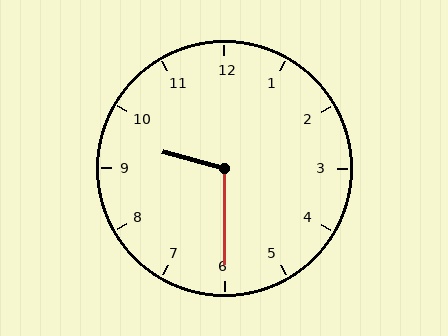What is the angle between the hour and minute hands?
Approximately 105 degrees.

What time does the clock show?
9:30.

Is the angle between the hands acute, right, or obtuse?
It is obtuse.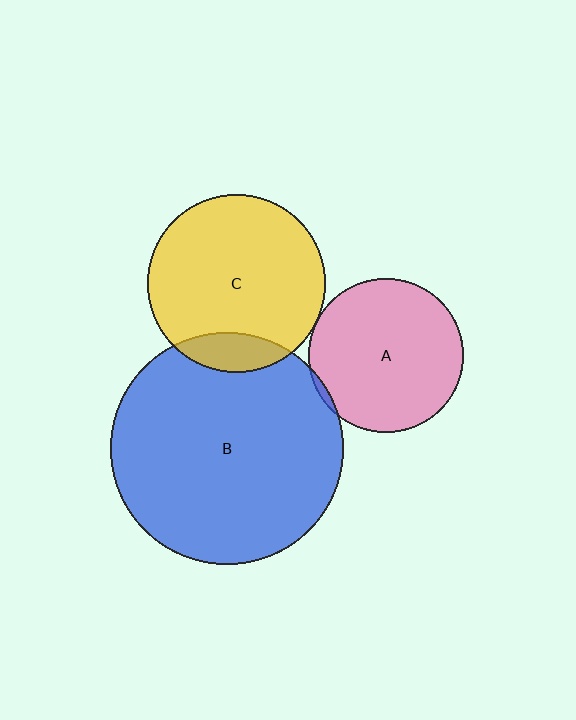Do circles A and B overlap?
Yes.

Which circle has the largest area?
Circle B (blue).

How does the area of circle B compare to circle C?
Approximately 1.7 times.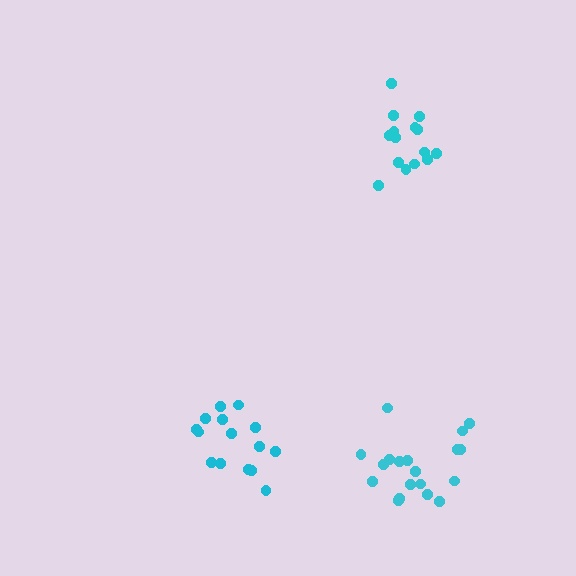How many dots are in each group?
Group 1: 15 dots, Group 2: 15 dots, Group 3: 19 dots (49 total).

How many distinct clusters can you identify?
There are 3 distinct clusters.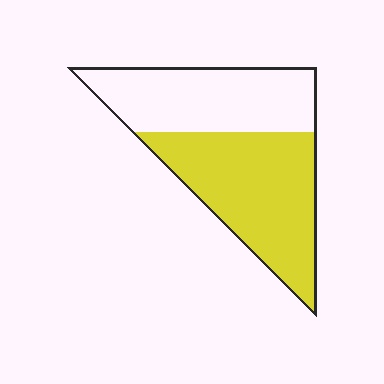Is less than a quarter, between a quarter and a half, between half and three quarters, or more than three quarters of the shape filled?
Between half and three quarters.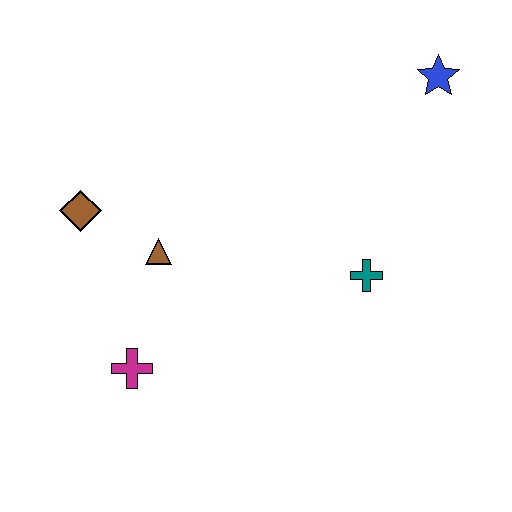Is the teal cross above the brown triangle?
No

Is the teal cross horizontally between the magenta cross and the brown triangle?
No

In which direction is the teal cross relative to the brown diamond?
The teal cross is to the right of the brown diamond.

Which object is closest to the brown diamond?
The brown triangle is closest to the brown diamond.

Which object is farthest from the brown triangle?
The blue star is farthest from the brown triangle.